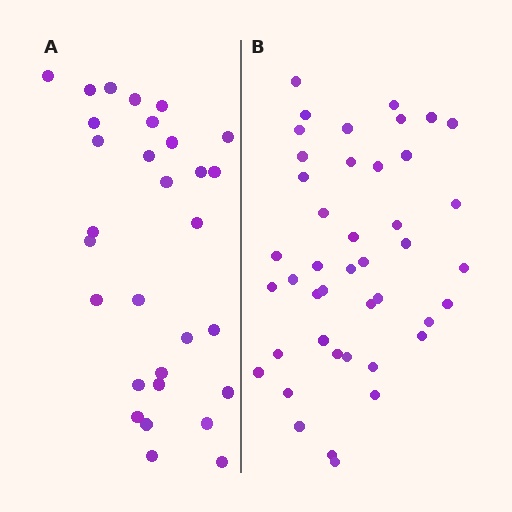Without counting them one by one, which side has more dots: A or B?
Region B (the right region) has more dots.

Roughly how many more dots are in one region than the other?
Region B has approximately 15 more dots than region A.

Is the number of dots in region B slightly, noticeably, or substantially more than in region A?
Region B has noticeably more, but not dramatically so. The ratio is roughly 1.4 to 1.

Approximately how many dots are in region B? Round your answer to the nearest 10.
About 40 dots. (The exact count is 43, which rounds to 40.)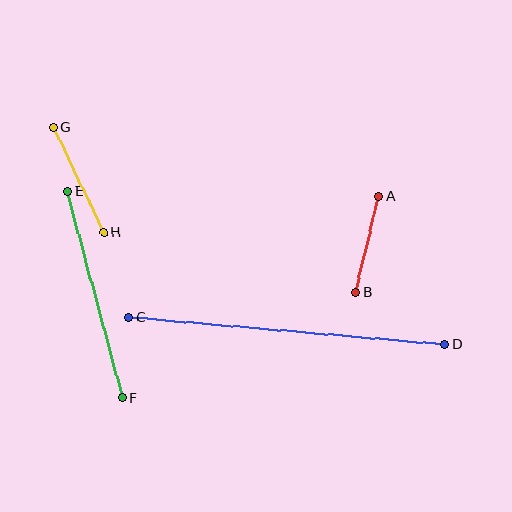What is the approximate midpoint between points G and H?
The midpoint is at approximately (78, 180) pixels.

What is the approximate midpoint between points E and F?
The midpoint is at approximately (95, 294) pixels.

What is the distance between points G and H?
The distance is approximately 117 pixels.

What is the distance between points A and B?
The distance is approximately 98 pixels.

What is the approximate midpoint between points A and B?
The midpoint is at approximately (367, 244) pixels.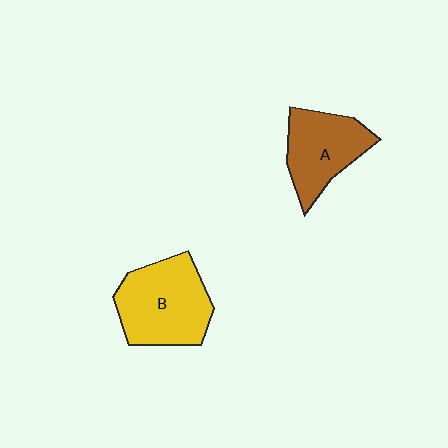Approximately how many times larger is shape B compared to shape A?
Approximately 1.3 times.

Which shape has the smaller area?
Shape A (brown).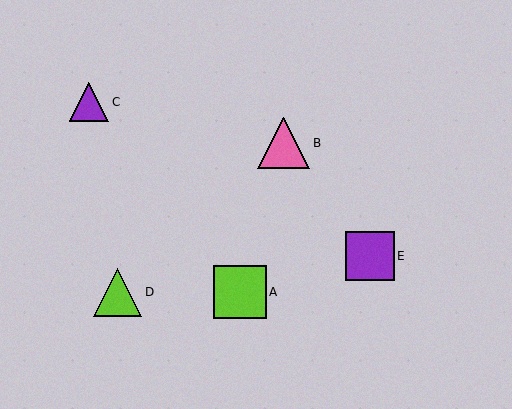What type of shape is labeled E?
Shape E is a purple square.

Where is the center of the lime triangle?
The center of the lime triangle is at (118, 292).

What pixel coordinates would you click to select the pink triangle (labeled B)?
Click at (284, 143) to select the pink triangle B.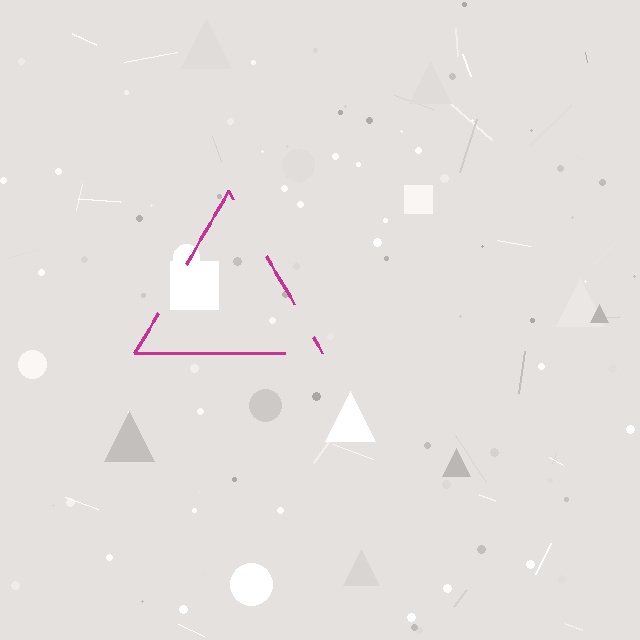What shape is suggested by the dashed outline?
The dashed outline suggests a triangle.